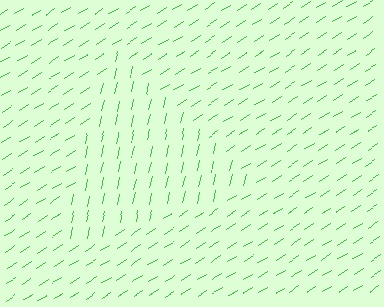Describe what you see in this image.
The image is filled with small green line segments. A triangle region in the image has lines oriented differently from the surrounding lines, creating a visible texture boundary.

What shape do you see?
I see a triangle.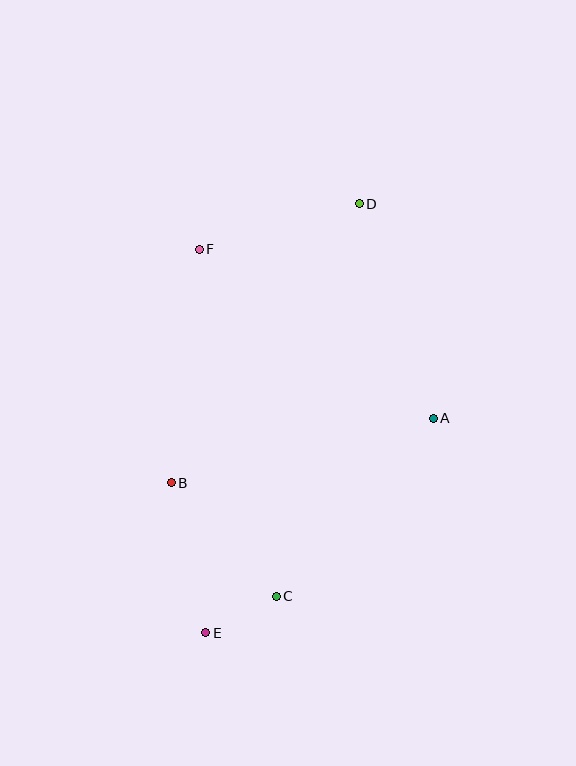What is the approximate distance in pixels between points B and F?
The distance between B and F is approximately 235 pixels.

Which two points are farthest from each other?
Points D and E are farthest from each other.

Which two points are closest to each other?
Points C and E are closest to each other.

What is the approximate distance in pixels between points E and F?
The distance between E and F is approximately 384 pixels.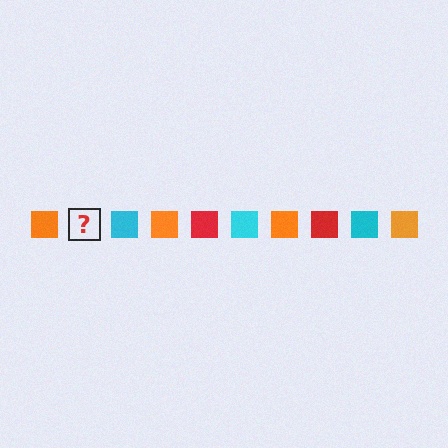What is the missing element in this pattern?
The missing element is a red square.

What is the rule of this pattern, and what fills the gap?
The rule is that the pattern cycles through orange, red, cyan squares. The gap should be filled with a red square.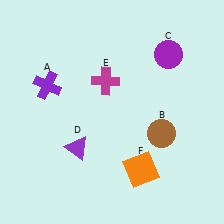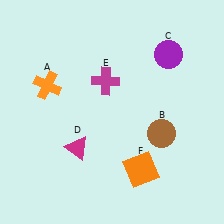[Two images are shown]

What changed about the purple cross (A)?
In Image 1, A is purple. In Image 2, it changed to orange.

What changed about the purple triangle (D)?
In Image 1, D is purple. In Image 2, it changed to magenta.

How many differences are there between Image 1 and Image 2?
There are 2 differences between the two images.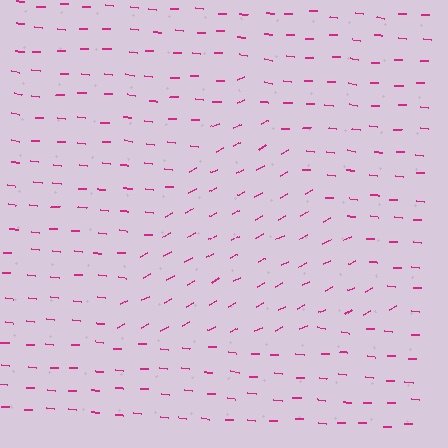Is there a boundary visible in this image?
Yes, there is a texture boundary formed by a change in line orientation.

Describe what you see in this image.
The image is filled with small magenta line segments. A triangle region in the image has lines oriented differently from the surrounding lines, creating a visible texture boundary.